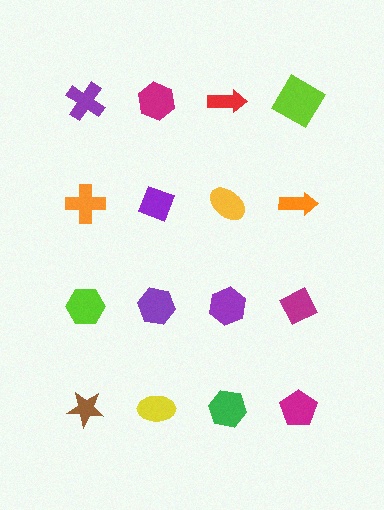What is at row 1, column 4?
A lime diamond.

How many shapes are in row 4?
4 shapes.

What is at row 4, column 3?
A green hexagon.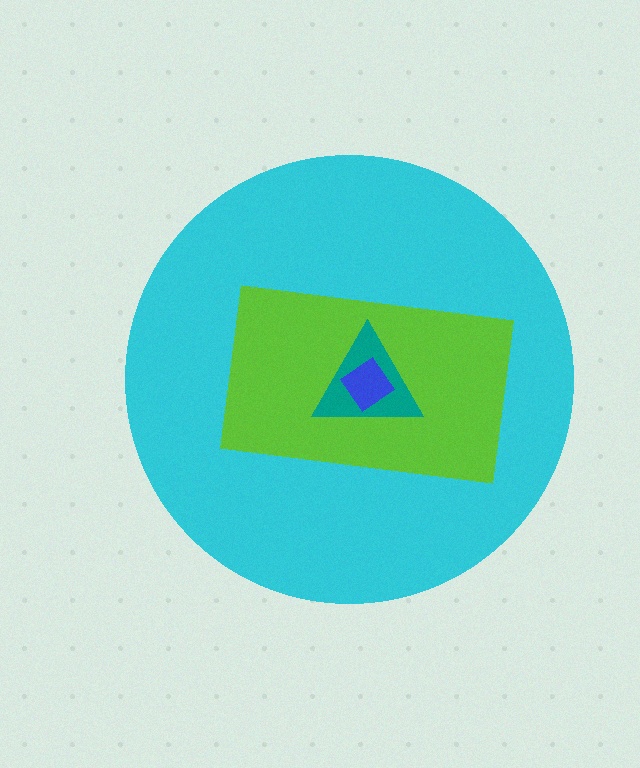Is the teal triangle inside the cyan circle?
Yes.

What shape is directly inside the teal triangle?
The blue diamond.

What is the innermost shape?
The blue diamond.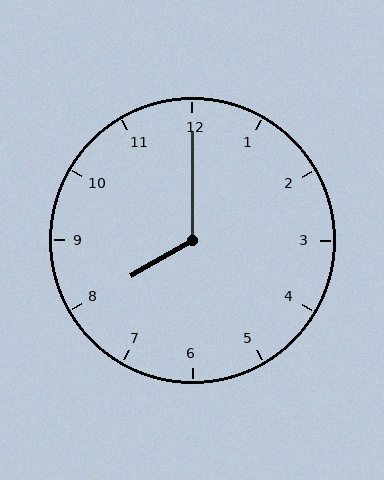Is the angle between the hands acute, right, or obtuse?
It is obtuse.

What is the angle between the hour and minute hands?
Approximately 120 degrees.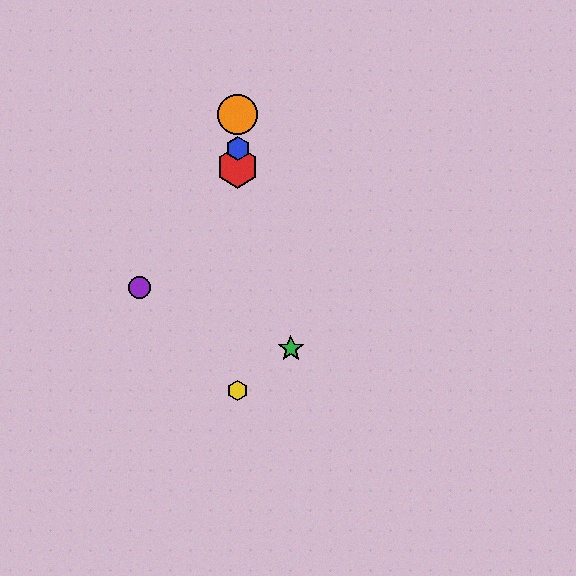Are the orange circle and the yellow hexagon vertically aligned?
Yes, both are at x≈238.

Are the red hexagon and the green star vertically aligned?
No, the red hexagon is at x≈238 and the green star is at x≈291.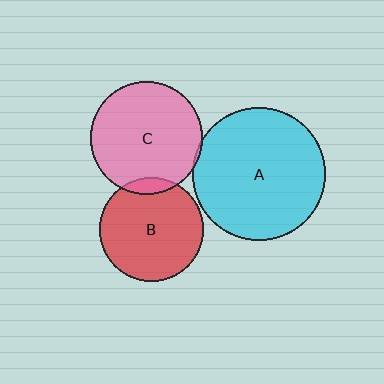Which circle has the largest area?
Circle A (cyan).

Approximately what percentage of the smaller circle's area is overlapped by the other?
Approximately 10%.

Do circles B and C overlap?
Yes.